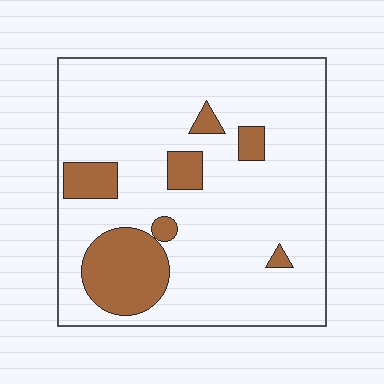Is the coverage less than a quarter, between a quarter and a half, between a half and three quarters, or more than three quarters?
Less than a quarter.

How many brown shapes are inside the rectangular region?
7.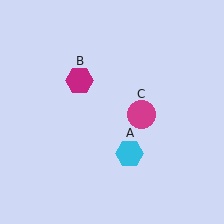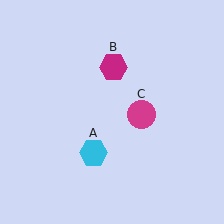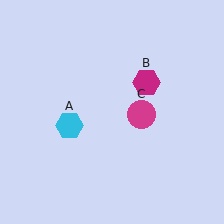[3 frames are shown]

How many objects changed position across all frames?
2 objects changed position: cyan hexagon (object A), magenta hexagon (object B).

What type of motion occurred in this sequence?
The cyan hexagon (object A), magenta hexagon (object B) rotated clockwise around the center of the scene.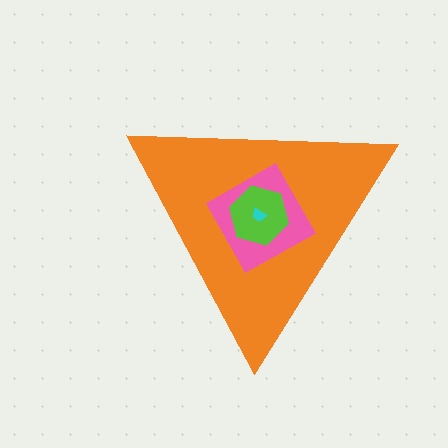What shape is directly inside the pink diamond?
The lime hexagon.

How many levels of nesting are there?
4.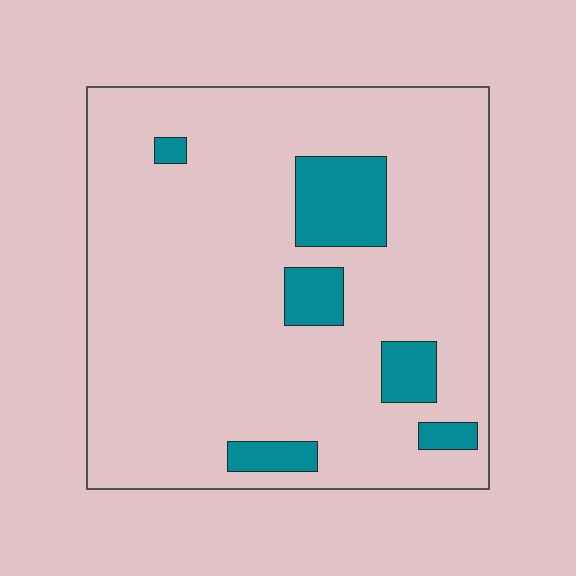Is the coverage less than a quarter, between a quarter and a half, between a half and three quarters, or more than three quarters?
Less than a quarter.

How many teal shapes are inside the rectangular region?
6.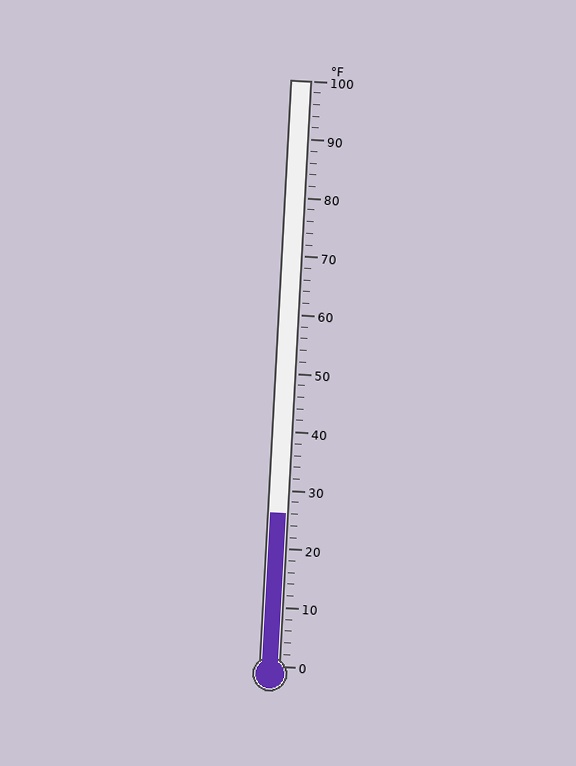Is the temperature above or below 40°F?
The temperature is below 40°F.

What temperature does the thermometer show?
The thermometer shows approximately 26°F.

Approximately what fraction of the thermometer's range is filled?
The thermometer is filled to approximately 25% of its range.